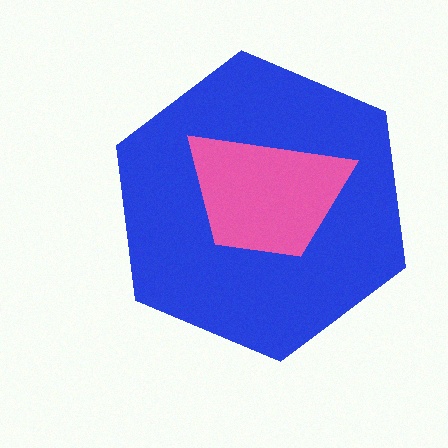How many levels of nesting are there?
2.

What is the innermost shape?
The pink trapezoid.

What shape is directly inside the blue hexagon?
The pink trapezoid.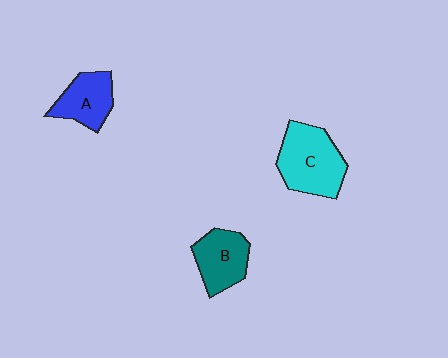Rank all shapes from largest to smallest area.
From largest to smallest: C (cyan), B (teal), A (blue).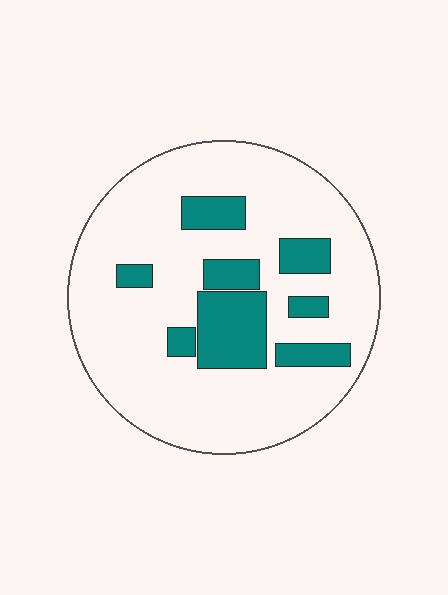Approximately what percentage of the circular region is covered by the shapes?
Approximately 20%.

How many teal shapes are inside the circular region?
8.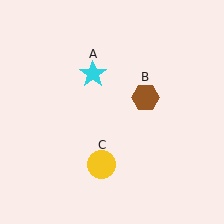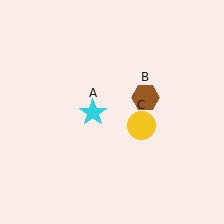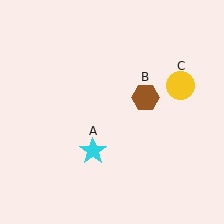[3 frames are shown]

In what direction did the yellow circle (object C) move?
The yellow circle (object C) moved up and to the right.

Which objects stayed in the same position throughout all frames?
Brown hexagon (object B) remained stationary.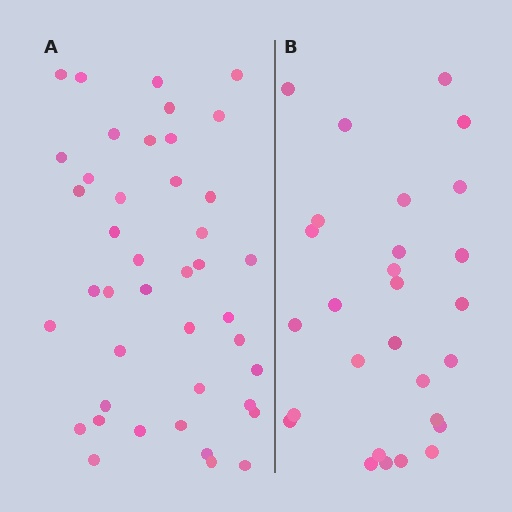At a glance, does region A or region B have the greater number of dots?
Region A (the left region) has more dots.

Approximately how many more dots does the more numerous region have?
Region A has approximately 15 more dots than region B.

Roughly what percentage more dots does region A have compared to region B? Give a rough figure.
About 50% more.